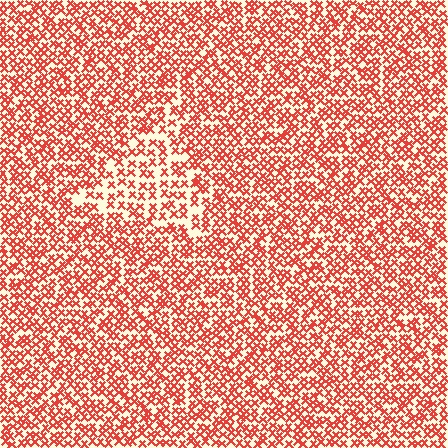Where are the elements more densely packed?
The elements are more densely packed outside the triangle boundary.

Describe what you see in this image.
The image contains small red elements arranged at two different densities. A triangle-shaped region is visible where the elements are less densely packed than the surrounding area.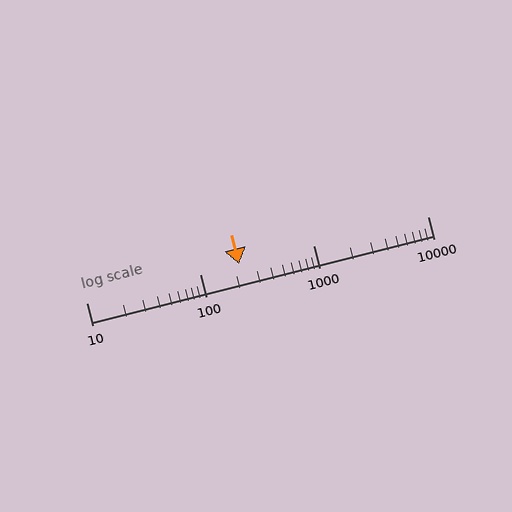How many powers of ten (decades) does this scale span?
The scale spans 3 decades, from 10 to 10000.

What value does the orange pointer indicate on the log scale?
The pointer indicates approximately 220.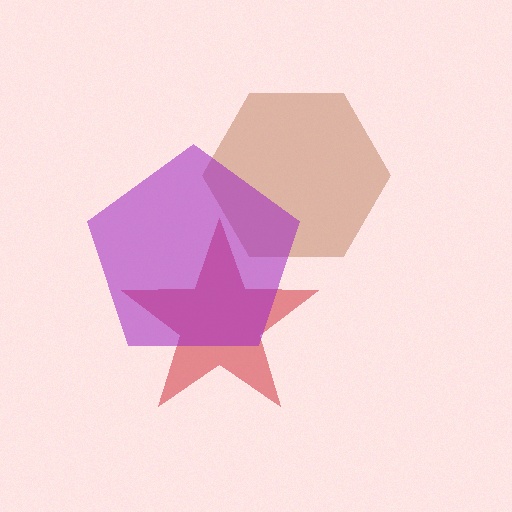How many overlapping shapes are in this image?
There are 3 overlapping shapes in the image.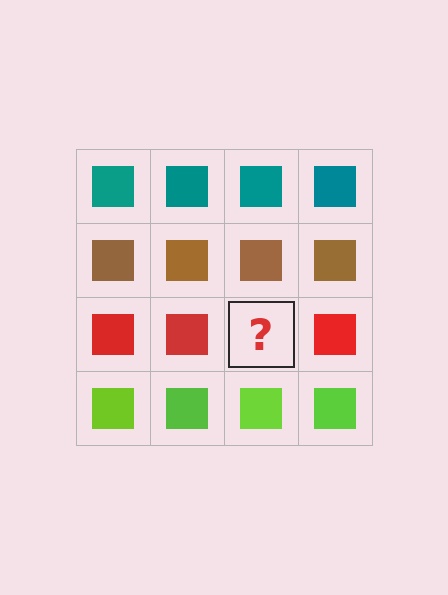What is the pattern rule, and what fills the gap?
The rule is that each row has a consistent color. The gap should be filled with a red square.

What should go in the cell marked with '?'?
The missing cell should contain a red square.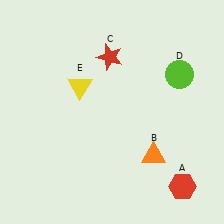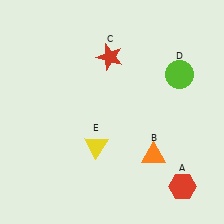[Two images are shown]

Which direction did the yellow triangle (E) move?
The yellow triangle (E) moved down.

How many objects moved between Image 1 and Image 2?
1 object moved between the two images.